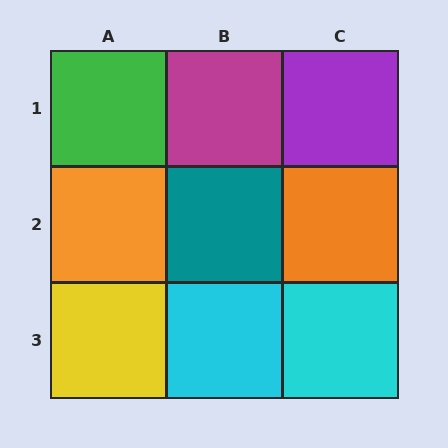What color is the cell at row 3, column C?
Cyan.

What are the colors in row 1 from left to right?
Green, magenta, purple.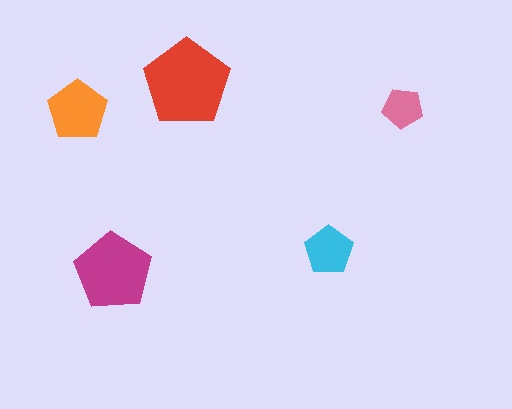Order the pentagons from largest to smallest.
the red one, the magenta one, the orange one, the cyan one, the pink one.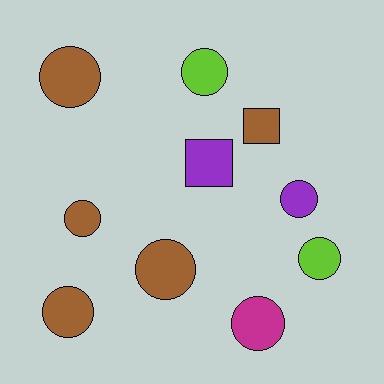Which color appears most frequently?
Brown, with 5 objects.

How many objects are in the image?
There are 10 objects.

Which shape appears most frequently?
Circle, with 8 objects.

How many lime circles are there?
There are 2 lime circles.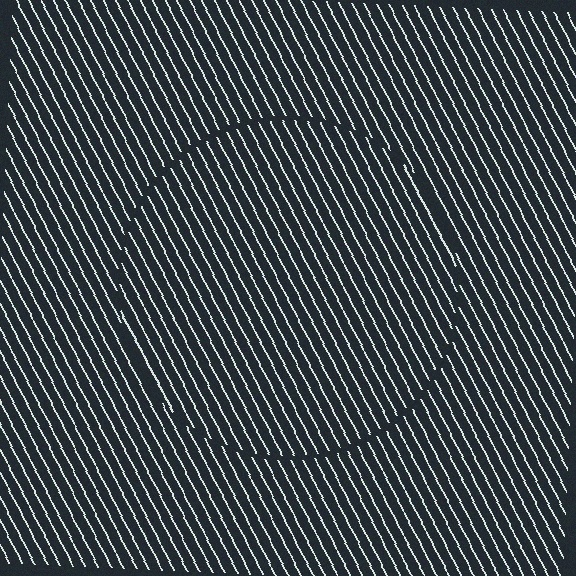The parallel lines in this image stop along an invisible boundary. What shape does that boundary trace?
An illusory circle. The interior of the shape contains the same grating, shifted by half a period — the contour is defined by the phase discontinuity where line-ends from the inner and outer gratings abut.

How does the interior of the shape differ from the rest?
The interior of the shape contains the same grating, shifted by half a period — the contour is defined by the phase discontinuity where line-ends from the inner and outer gratings abut.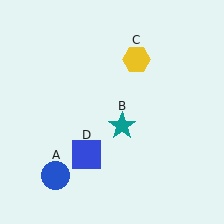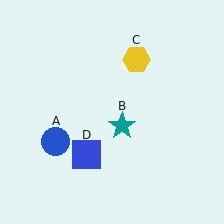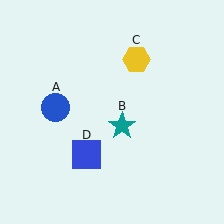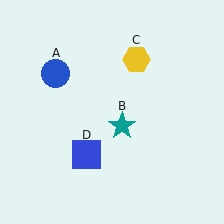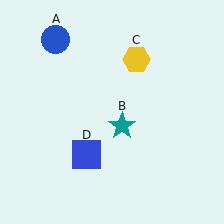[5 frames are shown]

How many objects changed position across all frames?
1 object changed position: blue circle (object A).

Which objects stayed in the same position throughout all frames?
Teal star (object B) and yellow hexagon (object C) and blue square (object D) remained stationary.